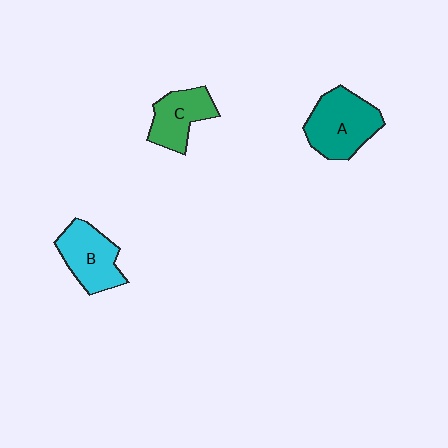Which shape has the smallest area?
Shape C (green).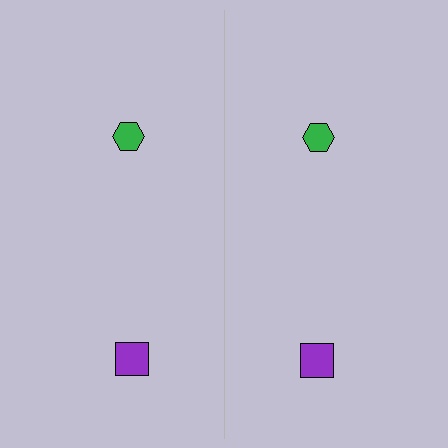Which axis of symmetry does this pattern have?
The pattern has a vertical axis of symmetry running through the center of the image.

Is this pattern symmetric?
Yes, this pattern has bilateral (reflection) symmetry.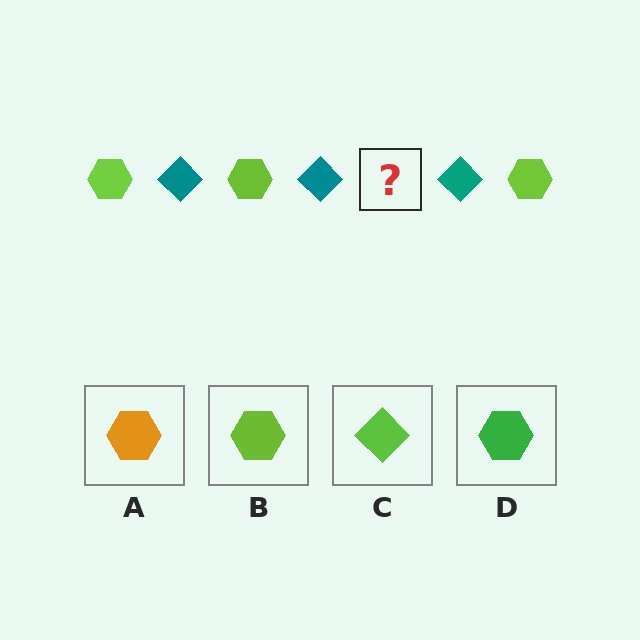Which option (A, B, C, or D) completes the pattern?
B.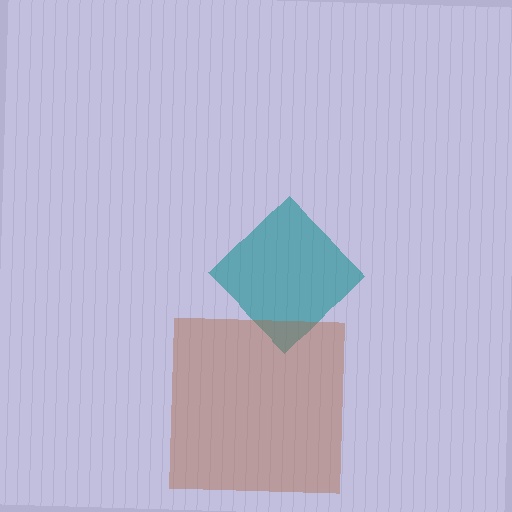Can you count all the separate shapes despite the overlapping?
Yes, there are 2 separate shapes.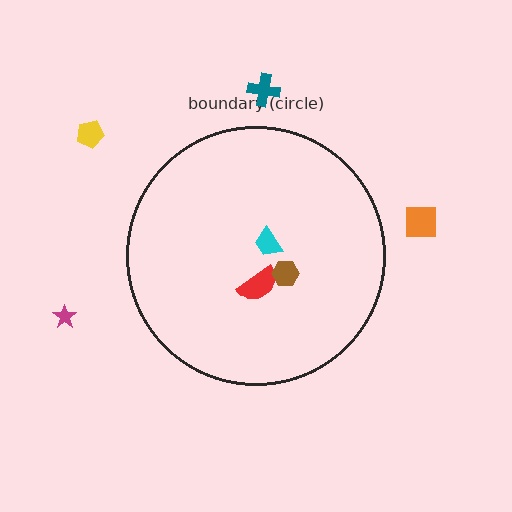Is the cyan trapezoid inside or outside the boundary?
Inside.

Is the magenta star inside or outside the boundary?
Outside.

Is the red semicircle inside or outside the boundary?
Inside.